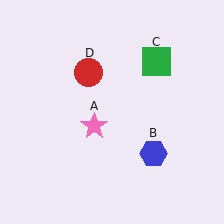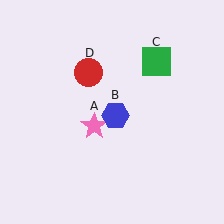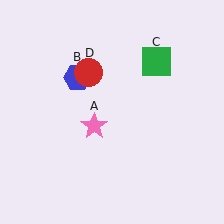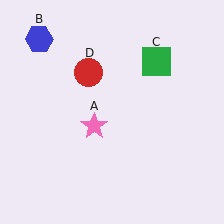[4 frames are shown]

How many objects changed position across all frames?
1 object changed position: blue hexagon (object B).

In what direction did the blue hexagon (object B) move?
The blue hexagon (object B) moved up and to the left.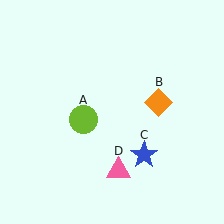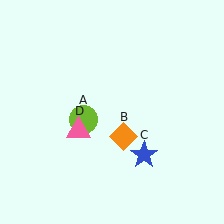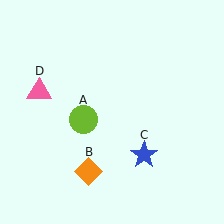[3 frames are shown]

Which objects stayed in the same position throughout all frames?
Lime circle (object A) and blue star (object C) remained stationary.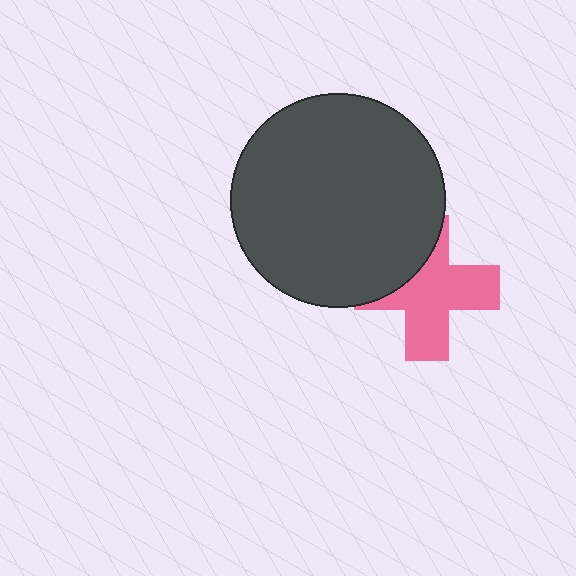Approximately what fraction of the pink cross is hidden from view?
Roughly 32% of the pink cross is hidden behind the dark gray circle.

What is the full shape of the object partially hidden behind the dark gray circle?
The partially hidden object is a pink cross.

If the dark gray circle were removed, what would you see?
You would see the complete pink cross.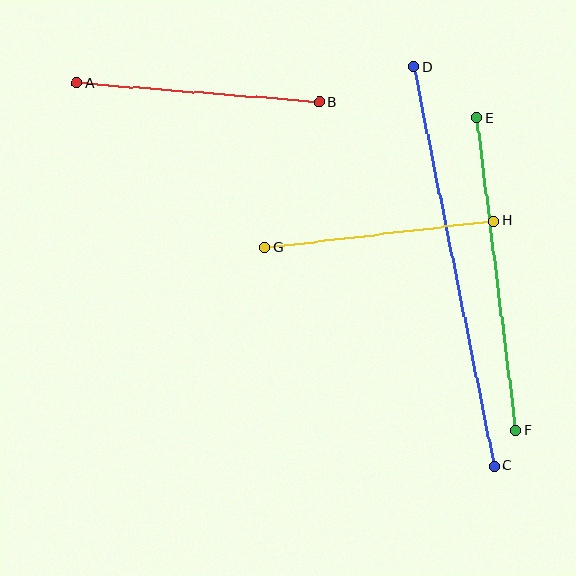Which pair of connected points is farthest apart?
Points C and D are farthest apart.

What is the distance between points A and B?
The distance is approximately 244 pixels.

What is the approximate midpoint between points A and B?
The midpoint is at approximately (198, 93) pixels.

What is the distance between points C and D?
The distance is approximately 407 pixels.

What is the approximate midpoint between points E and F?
The midpoint is at approximately (497, 274) pixels.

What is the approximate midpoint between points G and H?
The midpoint is at approximately (380, 234) pixels.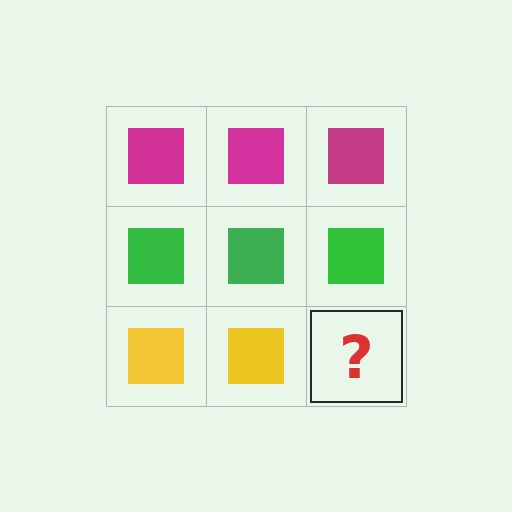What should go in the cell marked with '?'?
The missing cell should contain a yellow square.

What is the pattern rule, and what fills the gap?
The rule is that each row has a consistent color. The gap should be filled with a yellow square.